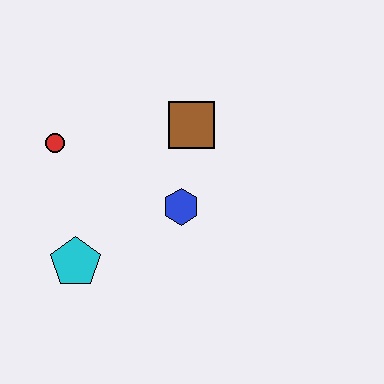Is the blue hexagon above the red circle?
No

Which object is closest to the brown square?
The blue hexagon is closest to the brown square.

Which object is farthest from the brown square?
The cyan pentagon is farthest from the brown square.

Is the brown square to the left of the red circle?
No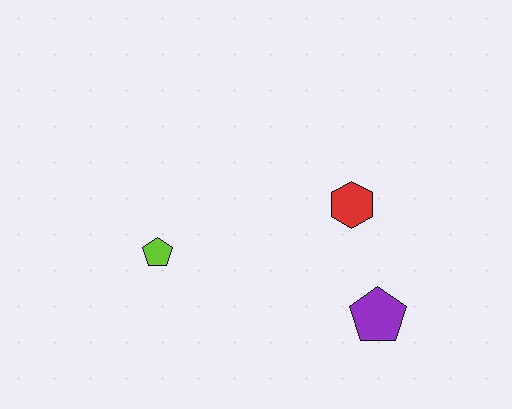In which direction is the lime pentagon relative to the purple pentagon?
The lime pentagon is to the left of the purple pentagon.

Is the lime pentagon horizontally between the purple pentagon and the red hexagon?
No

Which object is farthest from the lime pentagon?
The purple pentagon is farthest from the lime pentagon.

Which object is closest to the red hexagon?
The purple pentagon is closest to the red hexagon.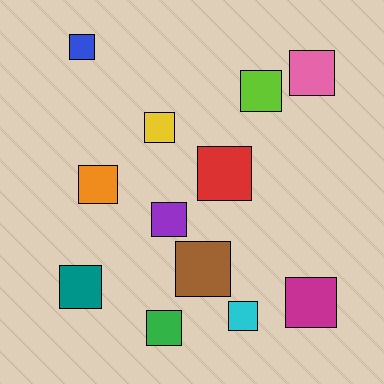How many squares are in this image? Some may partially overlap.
There are 12 squares.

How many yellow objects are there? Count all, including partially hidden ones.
There is 1 yellow object.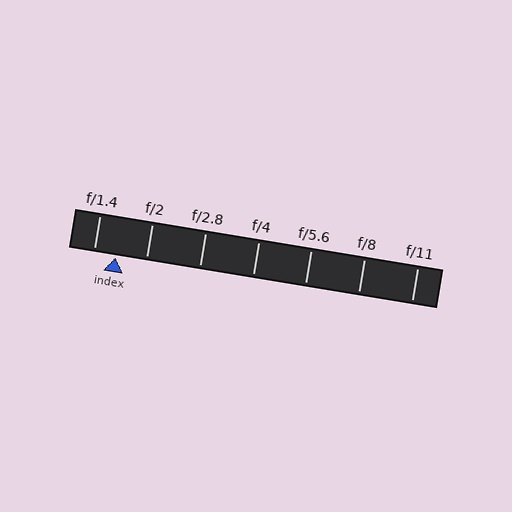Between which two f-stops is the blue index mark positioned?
The index mark is between f/1.4 and f/2.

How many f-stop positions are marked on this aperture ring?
There are 7 f-stop positions marked.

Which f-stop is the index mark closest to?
The index mark is closest to f/1.4.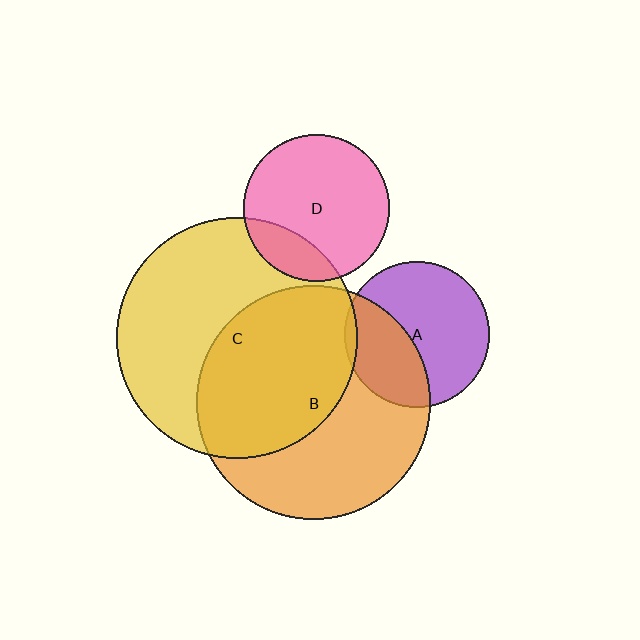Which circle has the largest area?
Circle C (yellow).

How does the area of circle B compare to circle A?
Approximately 2.6 times.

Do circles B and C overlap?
Yes.